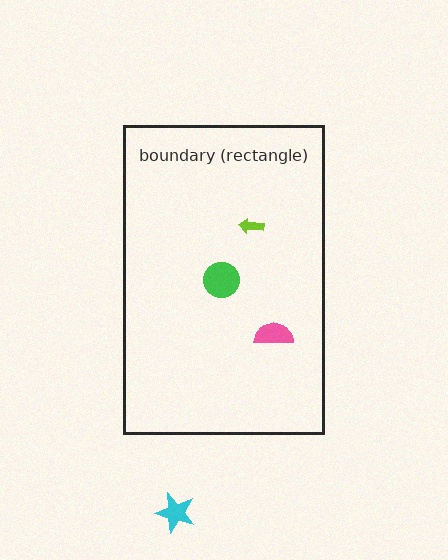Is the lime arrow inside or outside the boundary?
Inside.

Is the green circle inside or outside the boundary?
Inside.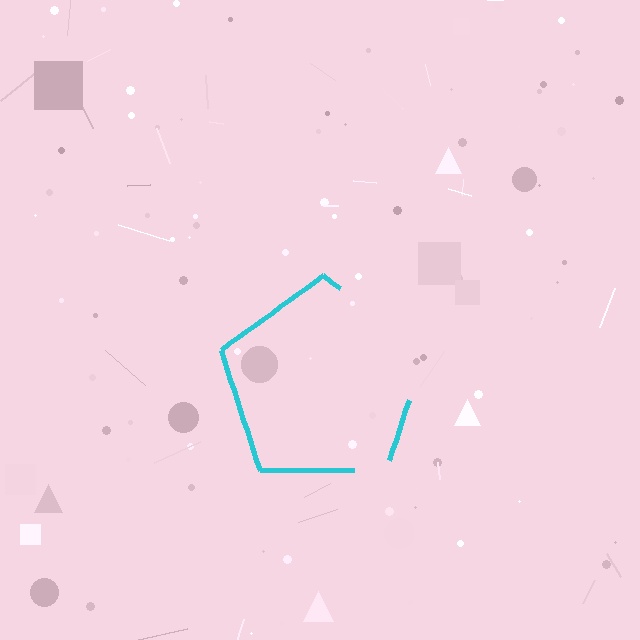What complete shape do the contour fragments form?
The contour fragments form a pentagon.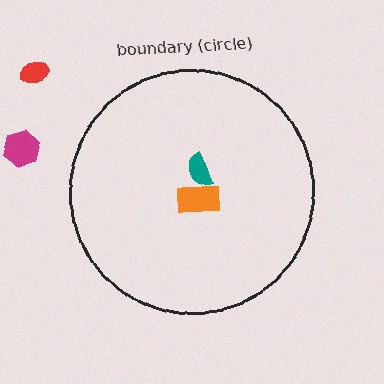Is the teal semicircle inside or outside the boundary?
Inside.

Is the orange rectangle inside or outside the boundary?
Inside.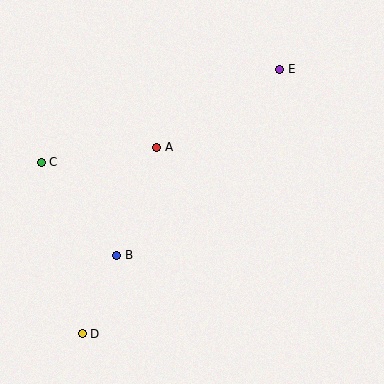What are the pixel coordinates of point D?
Point D is at (82, 334).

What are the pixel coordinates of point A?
Point A is at (157, 147).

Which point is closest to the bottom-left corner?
Point D is closest to the bottom-left corner.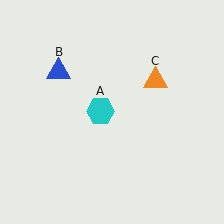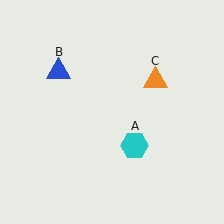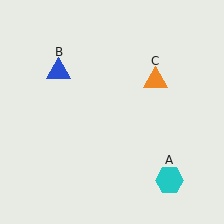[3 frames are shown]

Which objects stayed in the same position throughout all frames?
Blue triangle (object B) and orange triangle (object C) remained stationary.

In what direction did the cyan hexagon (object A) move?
The cyan hexagon (object A) moved down and to the right.